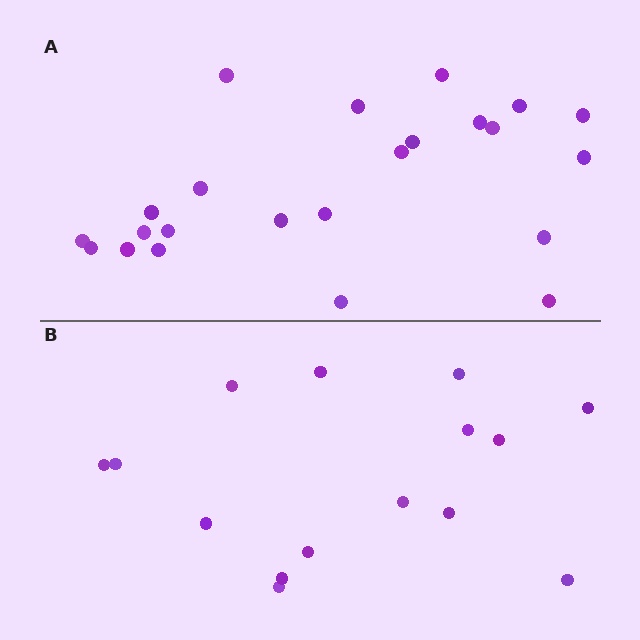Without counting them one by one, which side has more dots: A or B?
Region A (the top region) has more dots.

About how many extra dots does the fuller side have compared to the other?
Region A has roughly 8 or so more dots than region B.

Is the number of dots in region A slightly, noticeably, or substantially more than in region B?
Region A has substantially more. The ratio is roughly 1.5 to 1.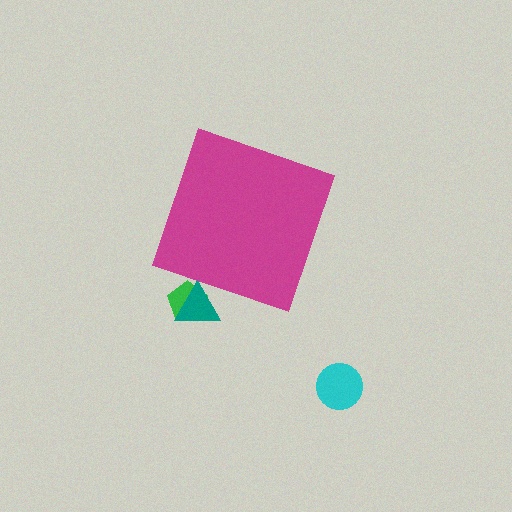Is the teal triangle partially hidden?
Yes, the teal triangle is partially hidden behind the magenta diamond.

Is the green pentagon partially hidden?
Yes, the green pentagon is partially hidden behind the magenta diamond.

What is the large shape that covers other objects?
A magenta diamond.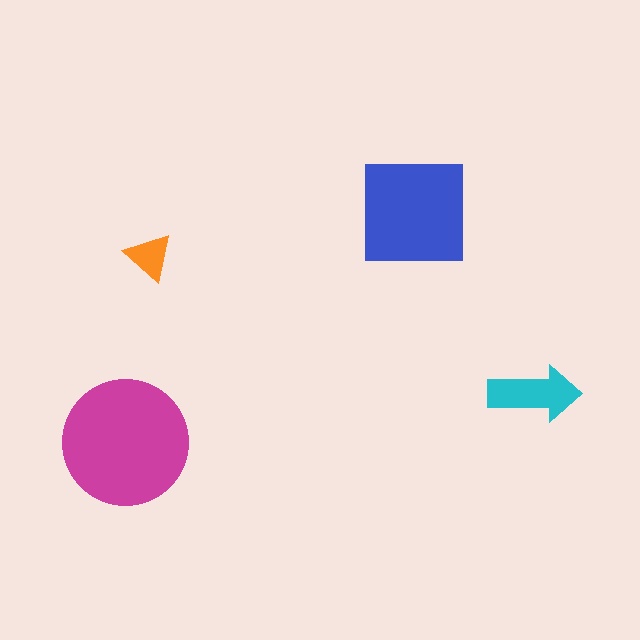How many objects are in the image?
There are 4 objects in the image.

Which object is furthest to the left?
The magenta circle is leftmost.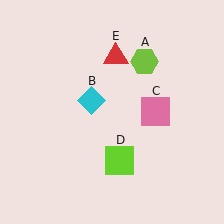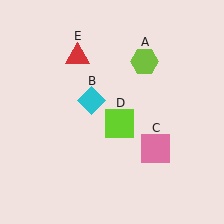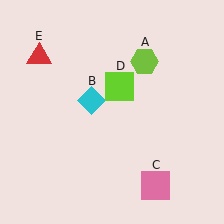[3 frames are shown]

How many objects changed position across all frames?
3 objects changed position: pink square (object C), lime square (object D), red triangle (object E).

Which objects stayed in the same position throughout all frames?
Lime hexagon (object A) and cyan diamond (object B) remained stationary.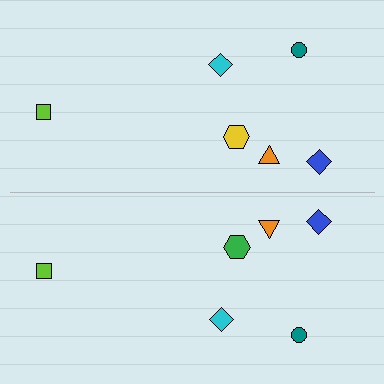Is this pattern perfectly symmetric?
No, the pattern is not perfectly symmetric. The green hexagon on the bottom side breaks the symmetry — its mirror counterpart is yellow.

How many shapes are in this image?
There are 12 shapes in this image.